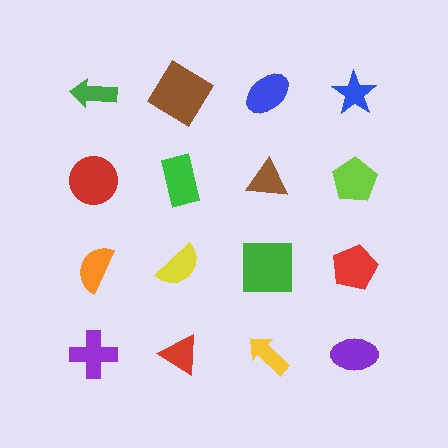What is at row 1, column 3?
A blue ellipse.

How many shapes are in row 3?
4 shapes.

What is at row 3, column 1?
An orange semicircle.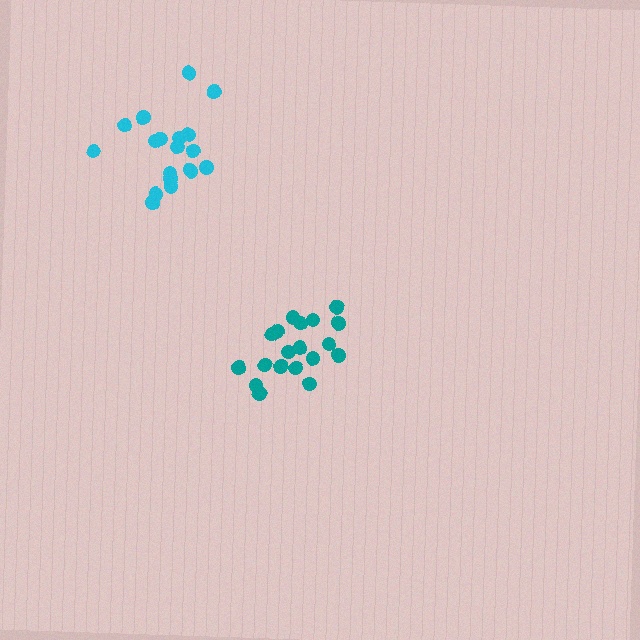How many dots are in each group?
Group 1: 19 dots, Group 2: 20 dots (39 total).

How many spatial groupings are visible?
There are 2 spatial groupings.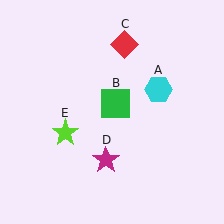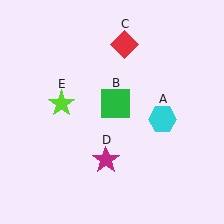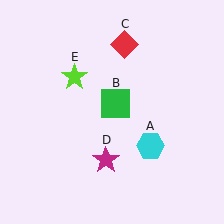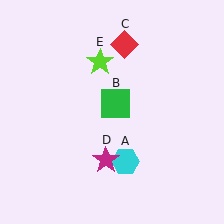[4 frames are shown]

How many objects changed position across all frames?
2 objects changed position: cyan hexagon (object A), lime star (object E).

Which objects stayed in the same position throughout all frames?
Green square (object B) and red diamond (object C) and magenta star (object D) remained stationary.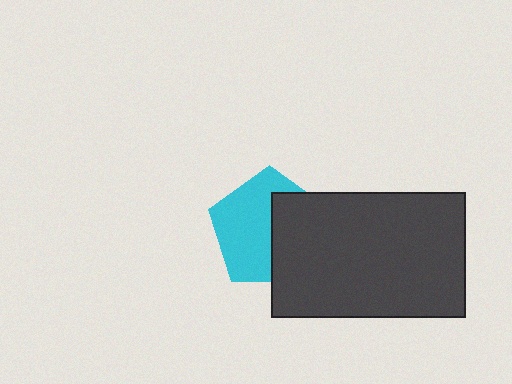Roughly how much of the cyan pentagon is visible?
About half of it is visible (roughly 57%).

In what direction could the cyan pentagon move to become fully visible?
The cyan pentagon could move left. That would shift it out from behind the dark gray rectangle entirely.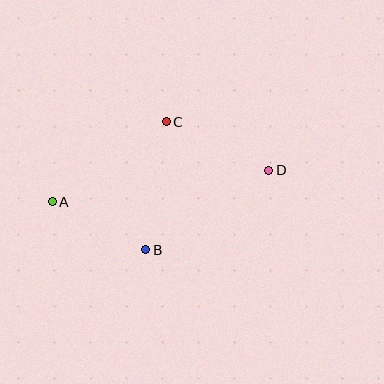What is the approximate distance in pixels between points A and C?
The distance between A and C is approximately 139 pixels.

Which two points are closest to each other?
Points A and B are closest to each other.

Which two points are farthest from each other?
Points A and D are farthest from each other.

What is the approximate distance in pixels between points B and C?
The distance between B and C is approximately 130 pixels.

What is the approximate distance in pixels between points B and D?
The distance between B and D is approximately 147 pixels.